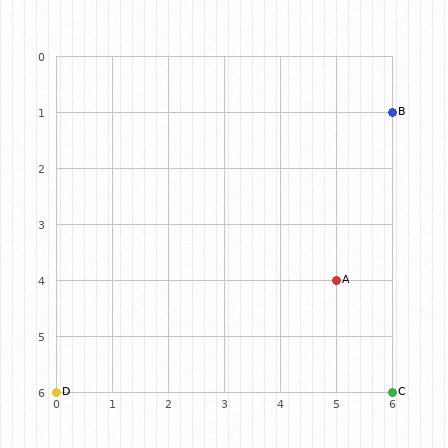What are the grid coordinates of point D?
Point D is at grid coordinates (0, 6).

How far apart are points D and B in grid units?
Points D and B are 6 columns and 5 rows apart (about 7.8 grid units diagonally).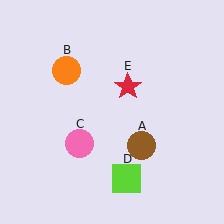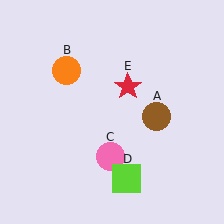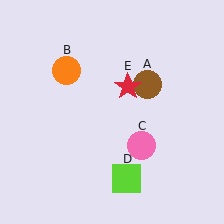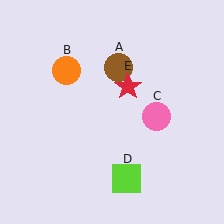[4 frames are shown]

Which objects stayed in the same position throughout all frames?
Orange circle (object B) and lime square (object D) and red star (object E) remained stationary.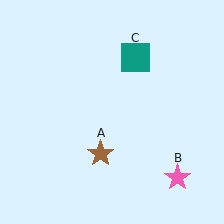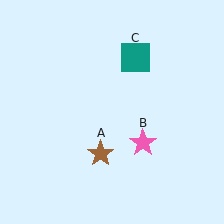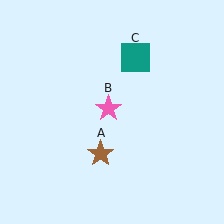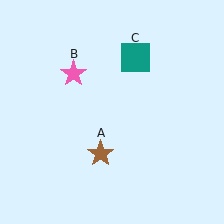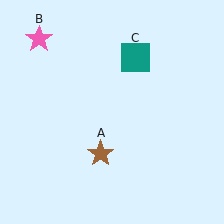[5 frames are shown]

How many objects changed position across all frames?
1 object changed position: pink star (object B).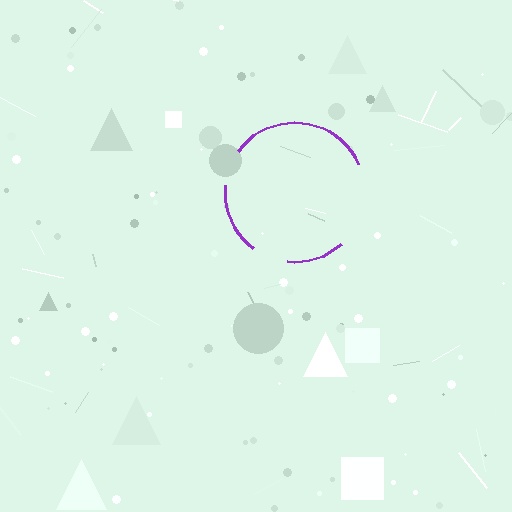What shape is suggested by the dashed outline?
The dashed outline suggests a circle.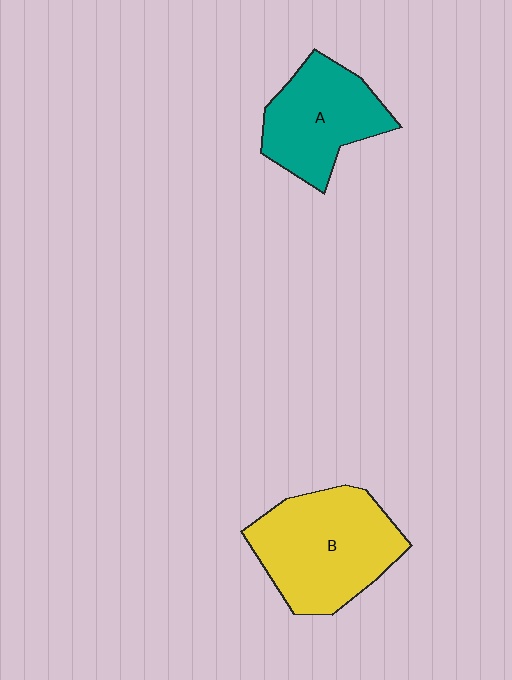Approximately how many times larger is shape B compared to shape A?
Approximately 1.3 times.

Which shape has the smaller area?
Shape A (teal).